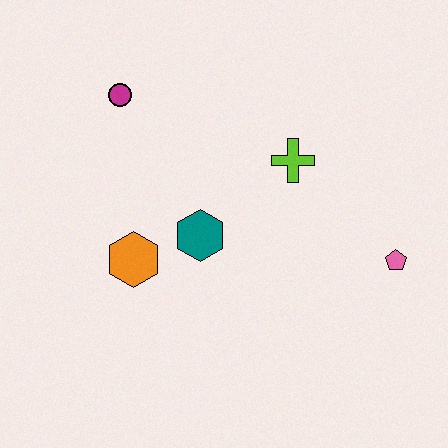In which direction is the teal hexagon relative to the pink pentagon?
The teal hexagon is to the left of the pink pentagon.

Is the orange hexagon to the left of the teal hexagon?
Yes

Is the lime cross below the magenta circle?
Yes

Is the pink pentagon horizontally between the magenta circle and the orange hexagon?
No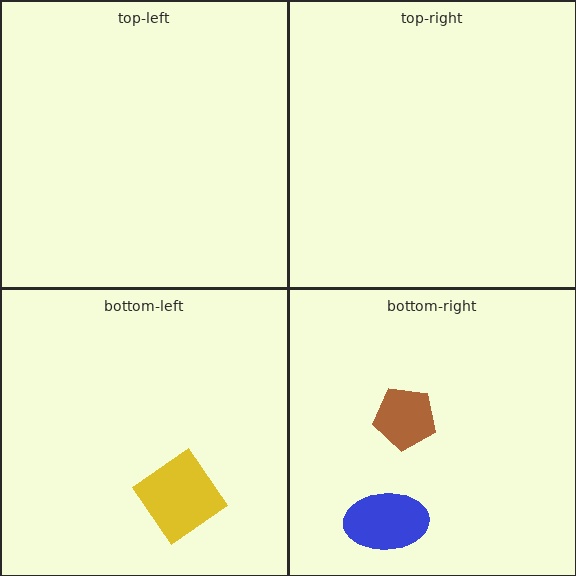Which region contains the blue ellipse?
The bottom-right region.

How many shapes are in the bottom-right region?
2.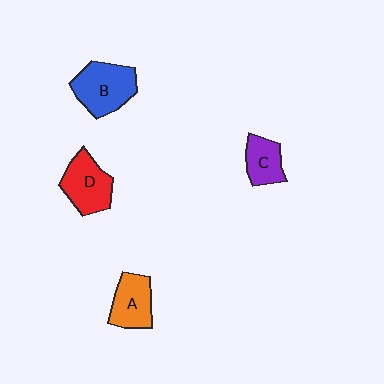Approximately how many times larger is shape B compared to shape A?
Approximately 1.3 times.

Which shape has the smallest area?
Shape C (purple).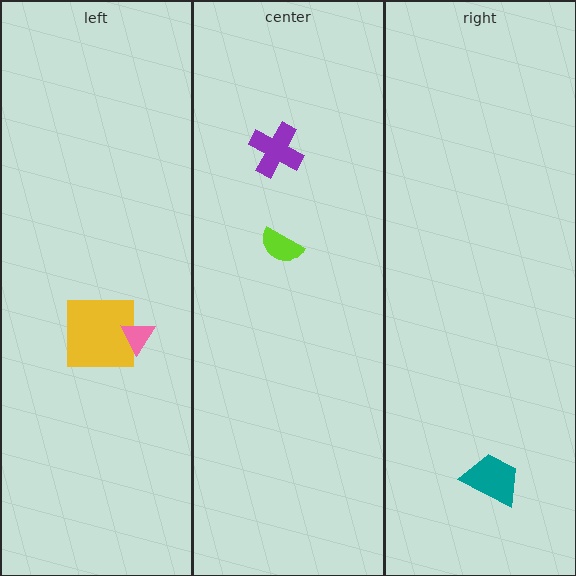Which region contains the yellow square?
The left region.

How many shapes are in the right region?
1.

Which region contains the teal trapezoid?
The right region.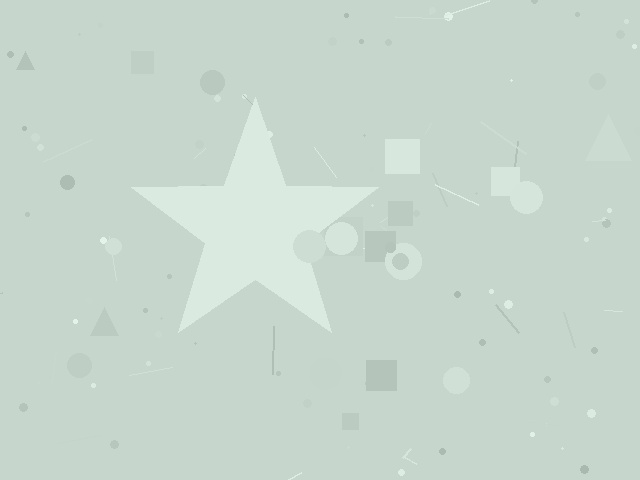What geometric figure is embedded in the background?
A star is embedded in the background.